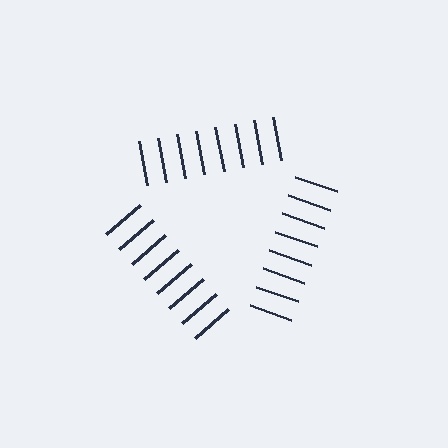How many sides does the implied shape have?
3 sides — the line-ends trace a triangle.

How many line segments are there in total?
24 — 8 along each of the 3 edges.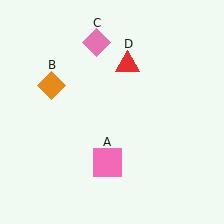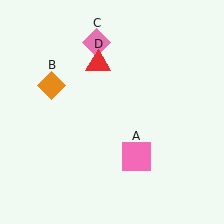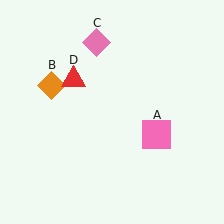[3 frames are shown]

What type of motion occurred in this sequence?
The pink square (object A), red triangle (object D) rotated counterclockwise around the center of the scene.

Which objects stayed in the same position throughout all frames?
Orange diamond (object B) and pink diamond (object C) remained stationary.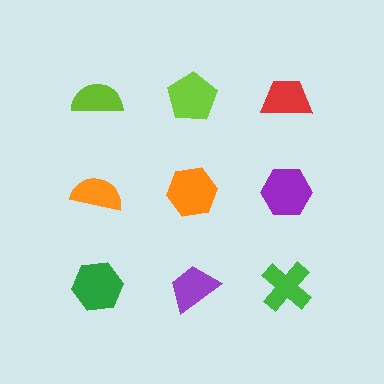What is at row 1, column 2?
A lime pentagon.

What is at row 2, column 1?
An orange semicircle.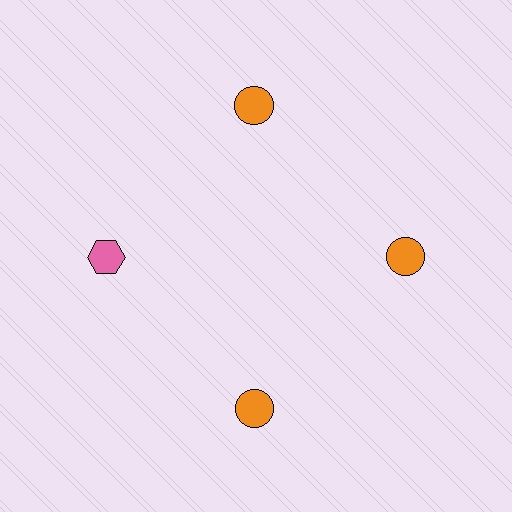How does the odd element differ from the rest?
It differs in both color (pink instead of orange) and shape (hexagon instead of circle).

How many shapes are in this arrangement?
There are 4 shapes arranged in a ring pattern.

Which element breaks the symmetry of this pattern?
The pink hexagon at roughly the 9 o'clock position breaks the symmetry. All other shapes are orange circles.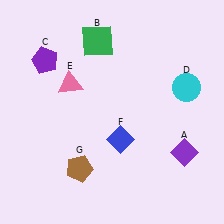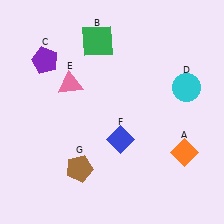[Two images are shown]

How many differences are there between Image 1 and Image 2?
There is 1 difference between the two images.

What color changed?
The diamond (A) changed from purple in Image 1 to orange in Image 2.